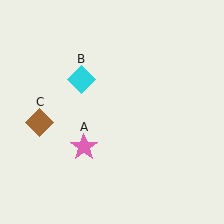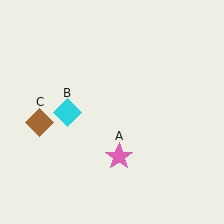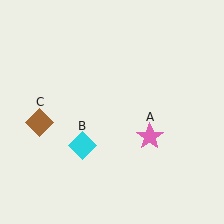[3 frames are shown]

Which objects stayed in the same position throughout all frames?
Brown diamond (object C) remained stationary.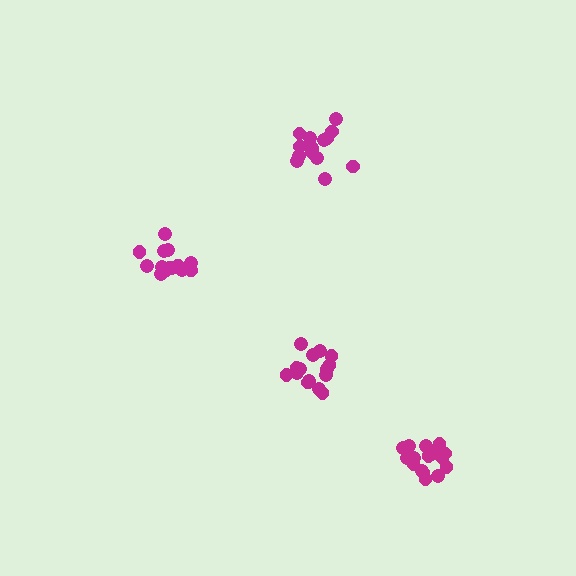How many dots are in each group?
Group 1: 16 dots, Group 2: 14 dots, Group 3: 14 dots, Group 4: 17 dots (61 total).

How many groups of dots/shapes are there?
There are 4 groups.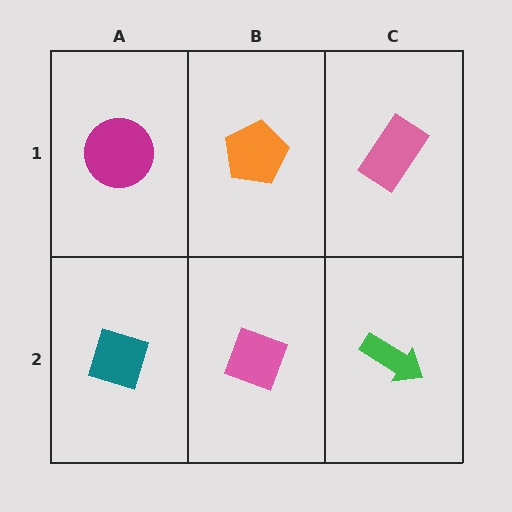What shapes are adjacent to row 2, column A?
A magenta circle (row 1, column A), a pink diamond (row 2, column B).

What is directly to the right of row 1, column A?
An orange pentagon.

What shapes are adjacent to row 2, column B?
An orange pentagon (row 1, column B), a teal diamond (row 2, column A), a green arrow (row 2, column C).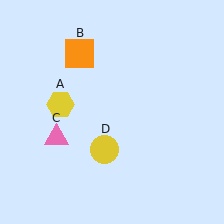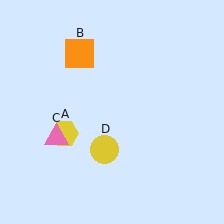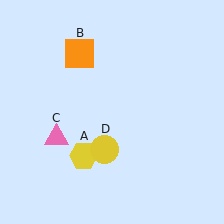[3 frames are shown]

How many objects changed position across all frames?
1 object changed position: yellow hexagon (object A).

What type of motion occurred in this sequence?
The yellow hexagon (object A) rotated counterclockwise around the center of the scene.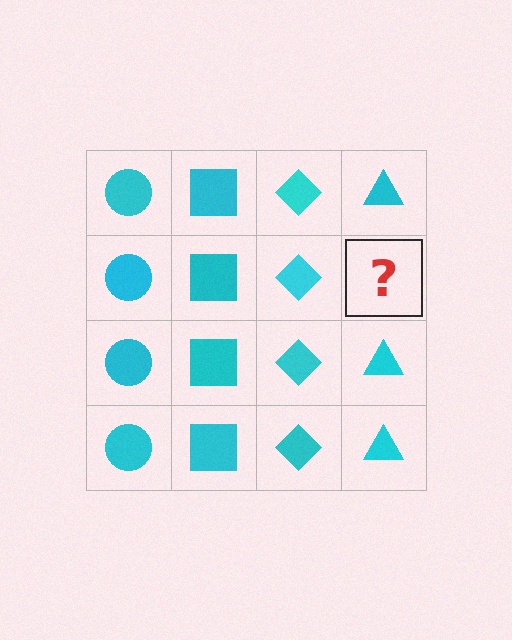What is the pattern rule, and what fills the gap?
The rule is that each column has a consistent shape. The gap should be filled with a cyan triangle.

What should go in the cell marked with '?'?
The missing cell should contain a cyan triangle.